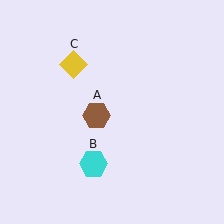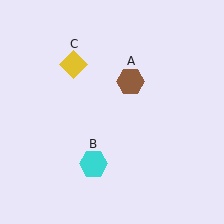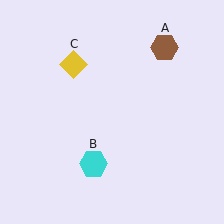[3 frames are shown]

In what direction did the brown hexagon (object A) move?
The brown hexagon (object A) moved up and to the right.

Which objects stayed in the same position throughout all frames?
Cyan hexagon (object B) and yellow diamond (object C) remained stationary.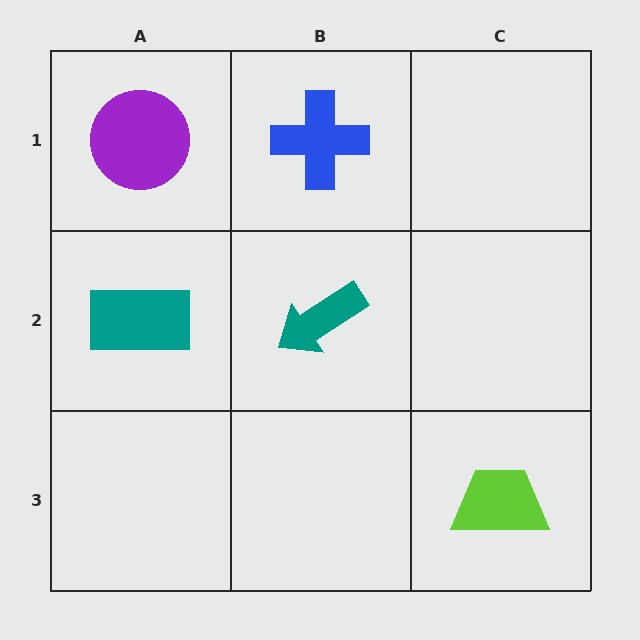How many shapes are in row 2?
2 shapes.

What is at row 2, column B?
A teal arrow.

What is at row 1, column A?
A purple circle.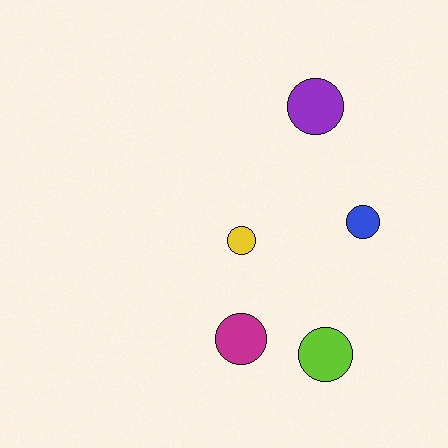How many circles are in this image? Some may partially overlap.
There are 5 circles.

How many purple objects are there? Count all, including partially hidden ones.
There is 1 purple object.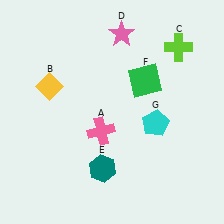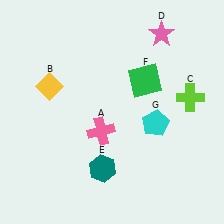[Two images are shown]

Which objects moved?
The objects that moved are: the lime cross (C), the pink star (D).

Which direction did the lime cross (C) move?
The lime cross (C) moved down.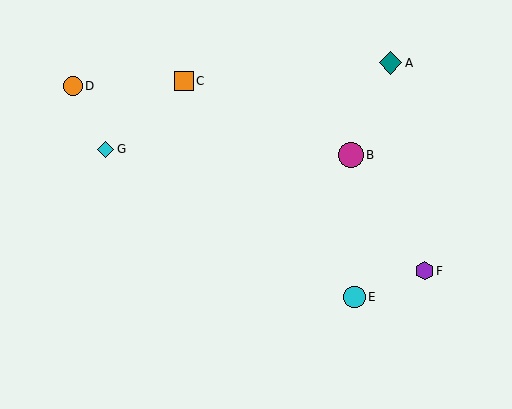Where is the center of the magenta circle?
The center of the magenta circle is at (351, 155).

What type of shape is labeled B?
Shape B is a magenta circle.